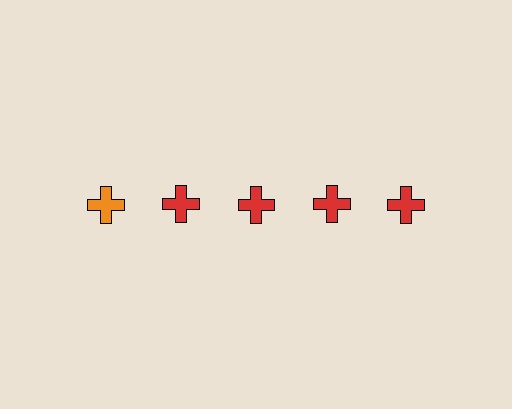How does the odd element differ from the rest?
It has a different color: orange instead of red.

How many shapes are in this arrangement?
There are 5 shapes arranged in a grid pattern.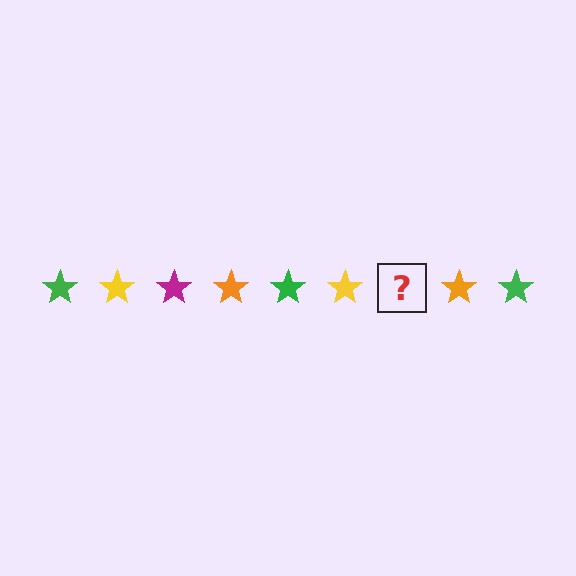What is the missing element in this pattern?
The missing element is a magenta star.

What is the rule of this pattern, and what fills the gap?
The rule is that the pattern cycles through green, yellow, magenta, orange stars. The gap should be filled with a magenta star.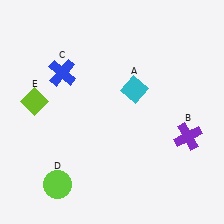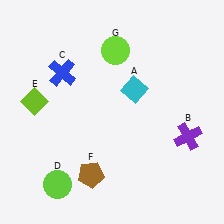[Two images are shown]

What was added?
A brown pentagon (F), a lime circle (G) were added in Image 2.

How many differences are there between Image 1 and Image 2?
There are 2 differences between the two images.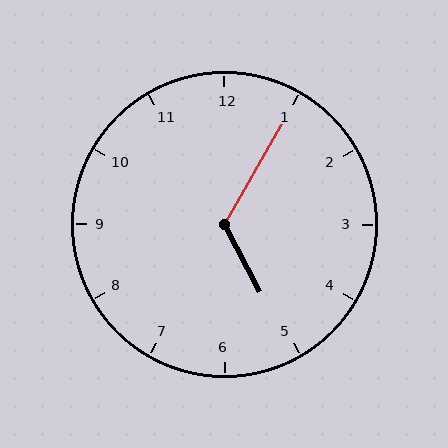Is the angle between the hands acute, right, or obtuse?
It is obtuse.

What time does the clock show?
5:05.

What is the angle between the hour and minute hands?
Approximately 122 degrees.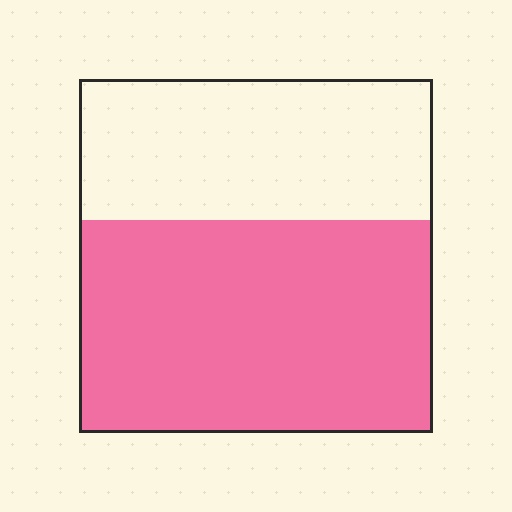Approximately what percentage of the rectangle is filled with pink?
Approximately 60%.